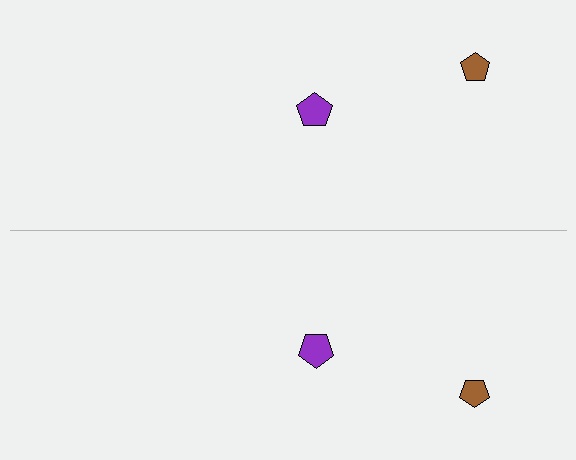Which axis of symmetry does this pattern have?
The pattern has a horizontal axis of symmetry running through the center of the image.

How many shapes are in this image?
There are 4 shapes in this image.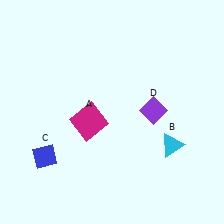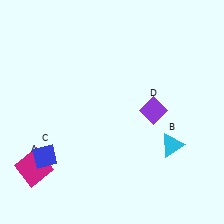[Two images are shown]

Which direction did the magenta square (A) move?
The magenta square (A) moved left.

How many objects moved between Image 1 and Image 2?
1 object moved between the two images.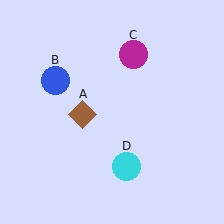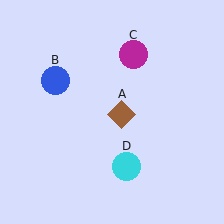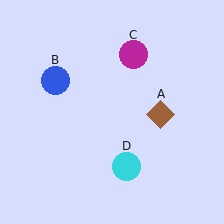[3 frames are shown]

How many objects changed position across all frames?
1 object changed position: brown diamond (object A).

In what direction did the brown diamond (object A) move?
The brown diamond (object A) moved right.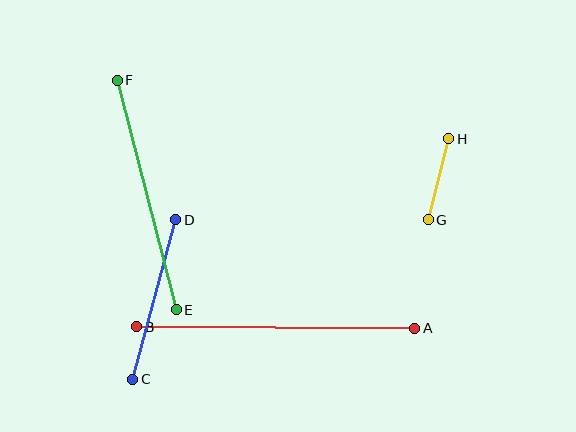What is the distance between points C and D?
The distance is approximately 165 pixels.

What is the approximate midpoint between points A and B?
The midpoint is at approximately (276, 327) pixels.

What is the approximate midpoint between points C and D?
The midpoint is at approximately (154, 300) pixels.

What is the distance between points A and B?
The distance is approximately 278 pixels.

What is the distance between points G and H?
The distance is approximately 84 pixels.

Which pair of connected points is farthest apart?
Points A and B are farthest apart.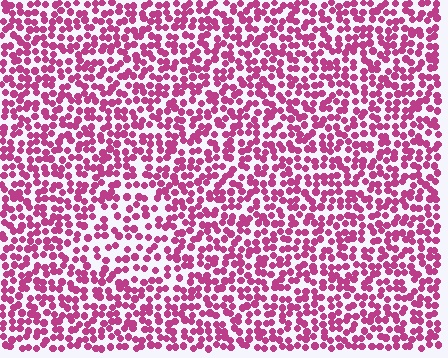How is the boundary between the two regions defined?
The boundary is defined by a change in element density (approximately 1.5x ratio). All elements are the same color, size, and shape.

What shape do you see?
I see a triangle.